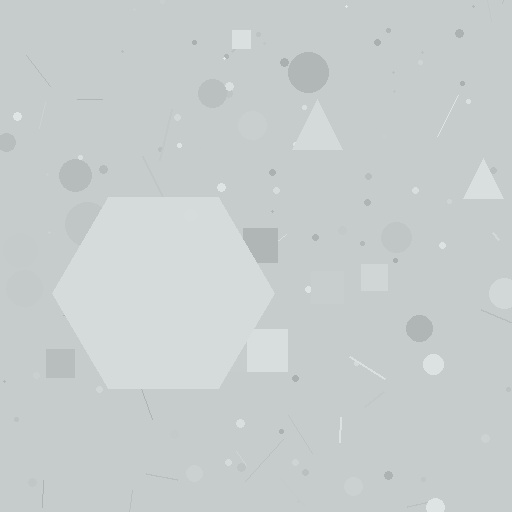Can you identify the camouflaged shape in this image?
The camouflaged shape is a hexagon.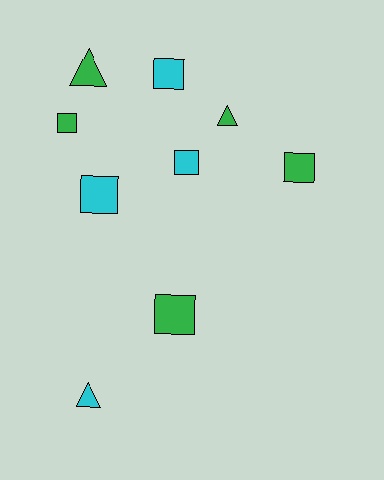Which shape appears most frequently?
Square, with 6 objects.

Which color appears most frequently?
Green, with 5 objects.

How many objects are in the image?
There are 9 objects.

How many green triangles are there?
There are 2 green triangles.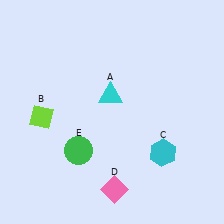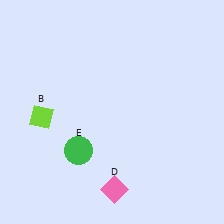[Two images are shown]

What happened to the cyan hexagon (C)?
The cyan hexagon (C) was removed in Image 2. It was in the bottom-right area of Image 1.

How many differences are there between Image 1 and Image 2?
There are 2 differences between the two images.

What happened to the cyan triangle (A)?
The cyan triangle (A) was removed in Image 2. It was in the top-left area of Image 1.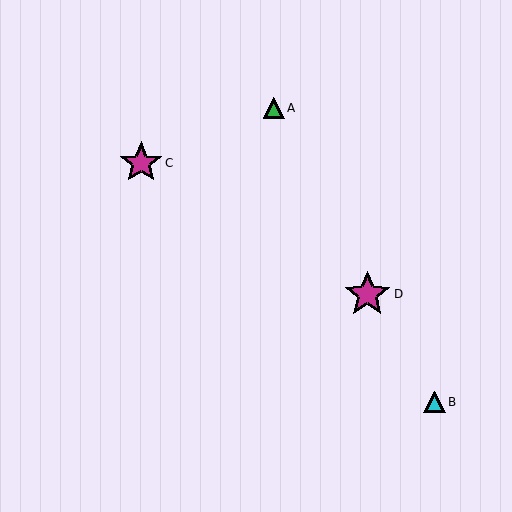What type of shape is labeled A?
Shape A is a green triangle.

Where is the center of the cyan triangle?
The center of the cyan triangle is at (435, 402).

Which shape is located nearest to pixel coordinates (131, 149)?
The magenta star (labeled C) at (141, 163) is nearest to that location.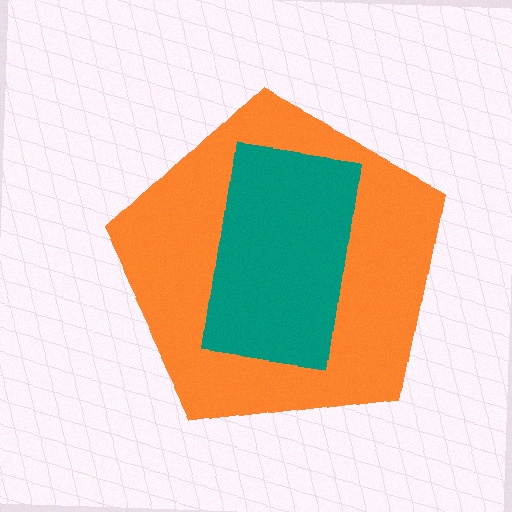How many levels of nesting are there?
2.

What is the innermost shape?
The teal rectangle.